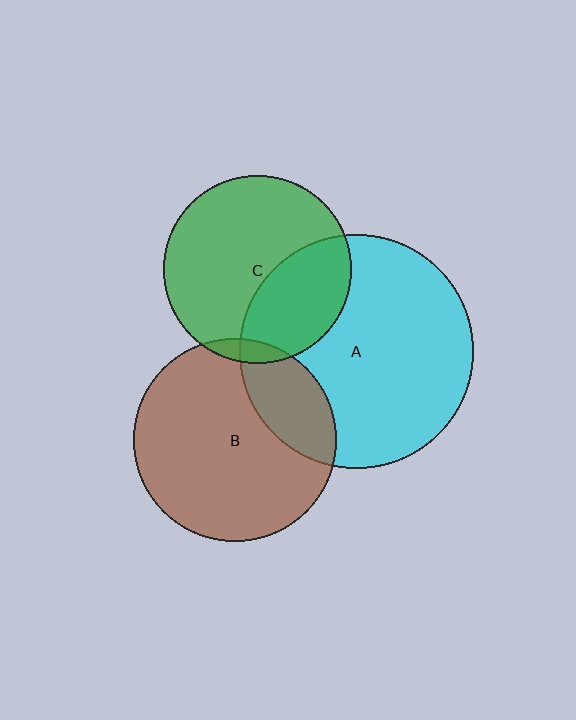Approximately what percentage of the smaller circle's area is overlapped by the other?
Approximately 25%.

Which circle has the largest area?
Circle A (cyan).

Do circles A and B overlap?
Yes.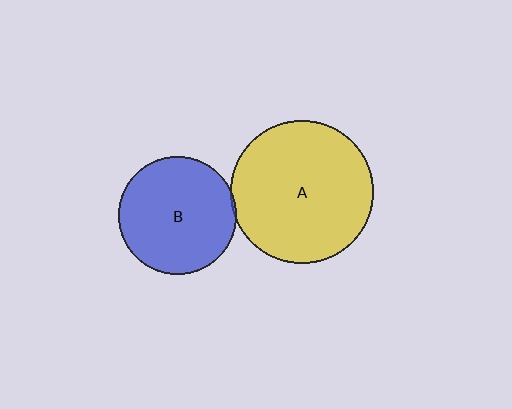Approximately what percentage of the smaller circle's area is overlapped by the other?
Approximately 5%.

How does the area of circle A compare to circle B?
Approximately 1.5 times.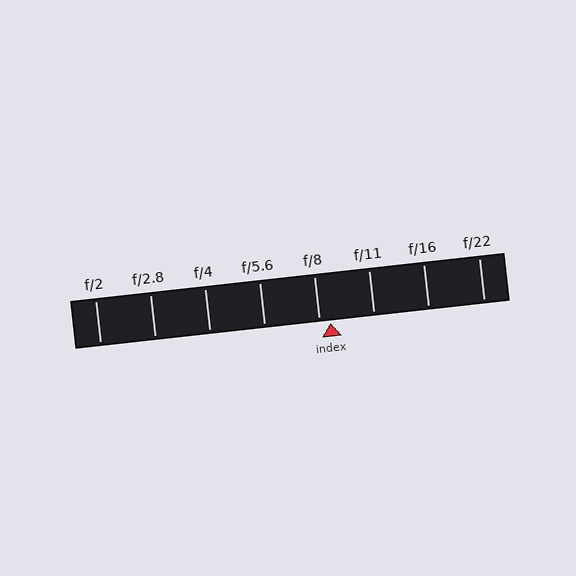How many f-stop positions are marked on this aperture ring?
There are 8 f-stop positions marked.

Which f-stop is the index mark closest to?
The index mark is closest to f/8.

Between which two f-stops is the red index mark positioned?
The index mark is between f/8 and f/11.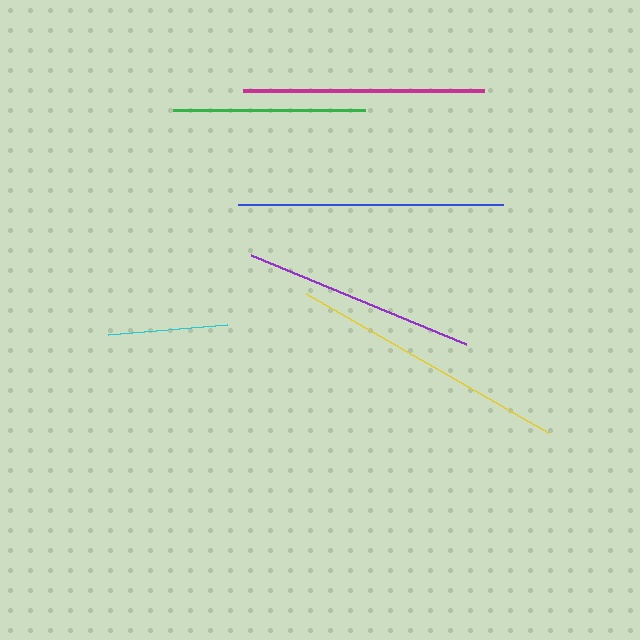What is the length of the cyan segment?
The cyan segment is approximately 120 pixels long.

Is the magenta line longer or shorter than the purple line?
The magenta line is longer than the purple line.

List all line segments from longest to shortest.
From longest to shortest: yellow, blue, magenta, purple, green, cyan.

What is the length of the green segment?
The green segment is approximately 192 pixels long.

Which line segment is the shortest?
The cyan line is the shortest at approximately 120 pixels.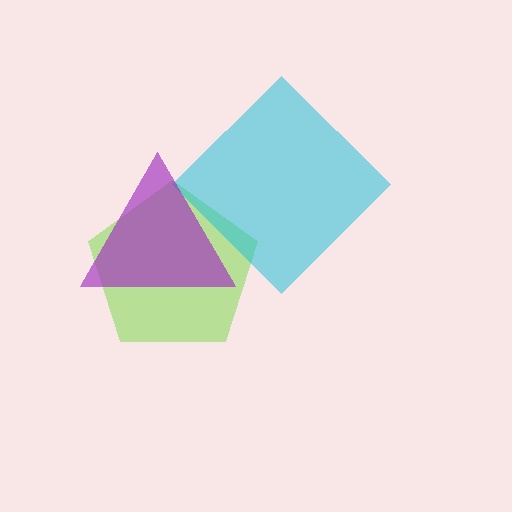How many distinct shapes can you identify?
There are 3 distinct shapes: a lime pentagon, a cyan diamond, a purple triangle.